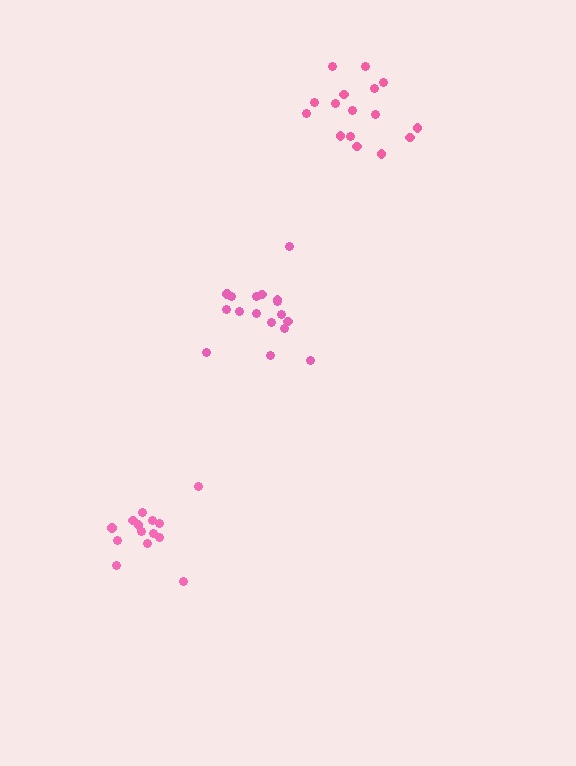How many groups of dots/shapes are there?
There are 3 groups.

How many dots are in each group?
Group 1: 17 dots, Group 2: 15 dots, Group 3: 16 dots (48 total).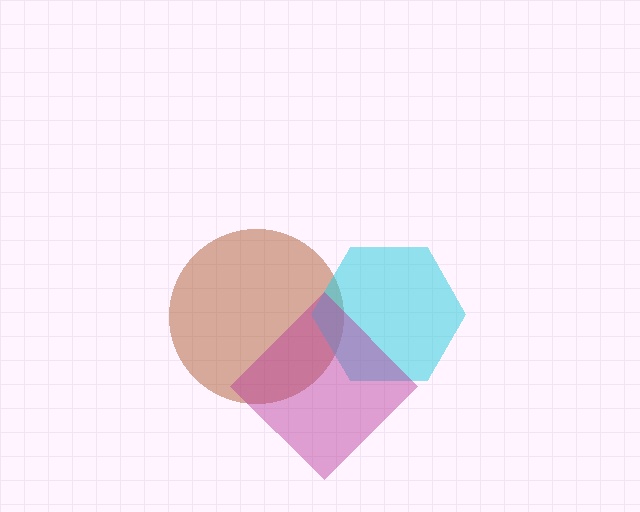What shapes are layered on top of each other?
The layered shapes are: a brown circle, a cyan hexagon, a magenta diamond.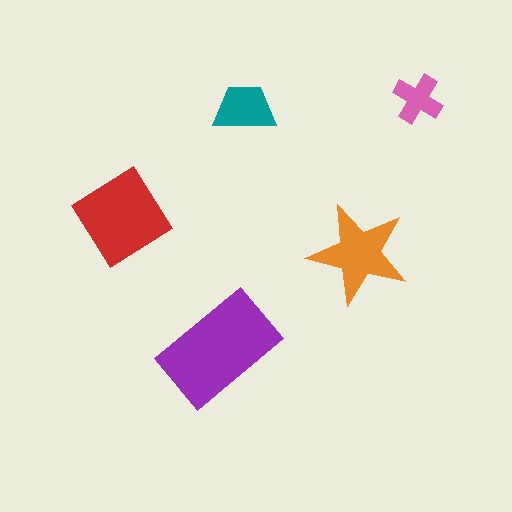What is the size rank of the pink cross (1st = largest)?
5th.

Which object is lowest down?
The purple rectangle is bottommost.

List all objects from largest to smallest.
The purple rectangle, the red diamond, the orange star, the teal trapezoid, the pink cross.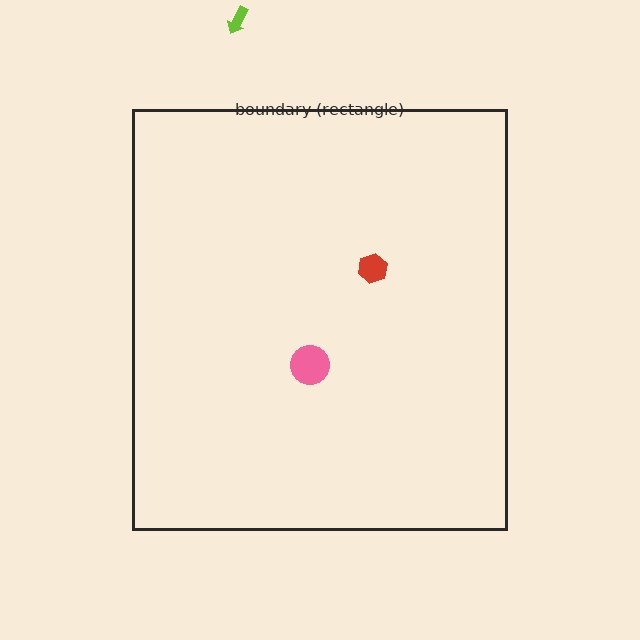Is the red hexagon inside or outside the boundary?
Inside.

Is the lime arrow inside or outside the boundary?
Outside.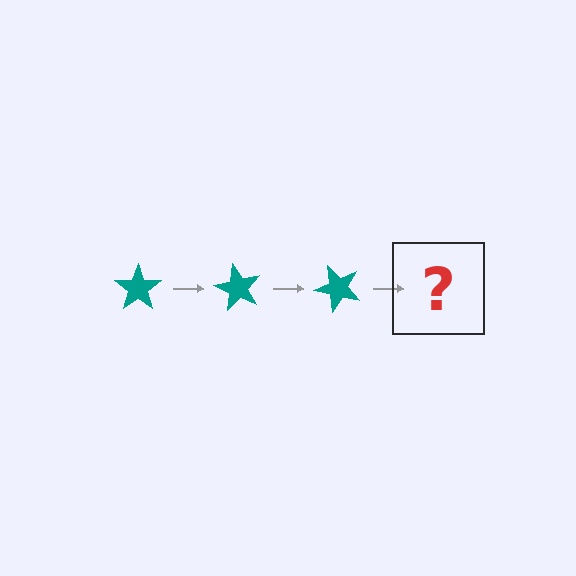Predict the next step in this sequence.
The next step is a teal star rotated 180 degrees.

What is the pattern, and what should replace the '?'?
The pattern is that the star rotates 60 degrees each step. The '?' should be a teal star rotated 180 degrees.